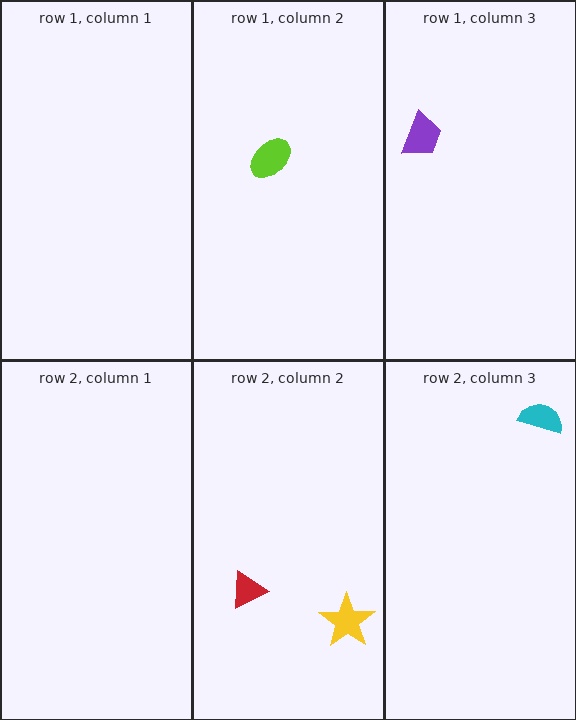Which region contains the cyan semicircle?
The row 2, column 3 region.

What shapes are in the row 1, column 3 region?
The purple trapezoid.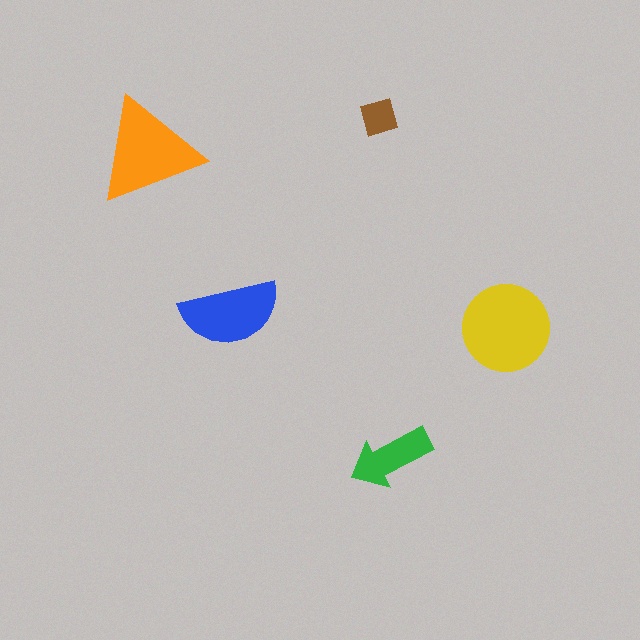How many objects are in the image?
There are 5 objects in the image.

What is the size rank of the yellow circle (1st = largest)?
1st.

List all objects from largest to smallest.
The yellow circle, the orange triangle, the blue semicircle, the green arrow, the brown diamond.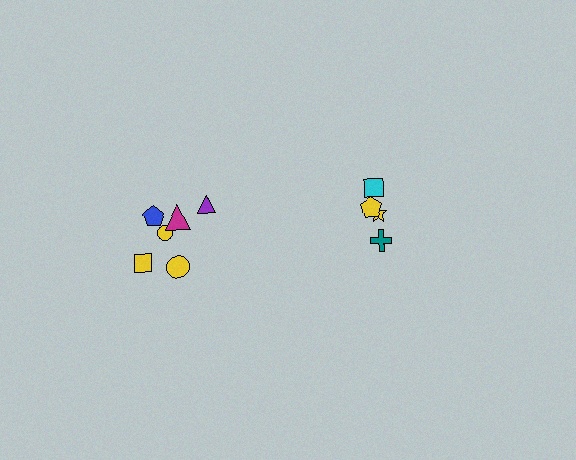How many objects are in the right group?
There are 4 objects.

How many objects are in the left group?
There are 7 objects.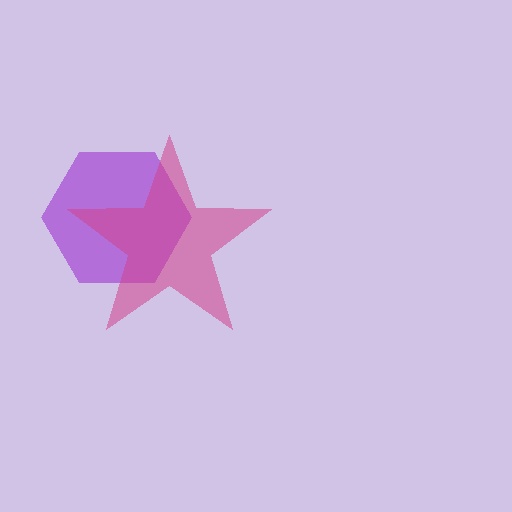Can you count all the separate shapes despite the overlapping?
Yes, there are 2 separate shapes.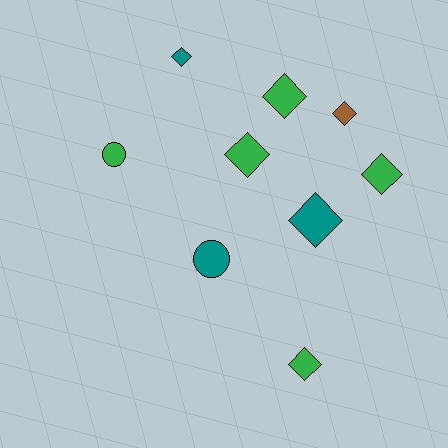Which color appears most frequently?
Green, with 5 objects.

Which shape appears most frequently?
Diamond, with 7 objects.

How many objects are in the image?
There are 9 objects.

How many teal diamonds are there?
There are 2 teal diamonds.